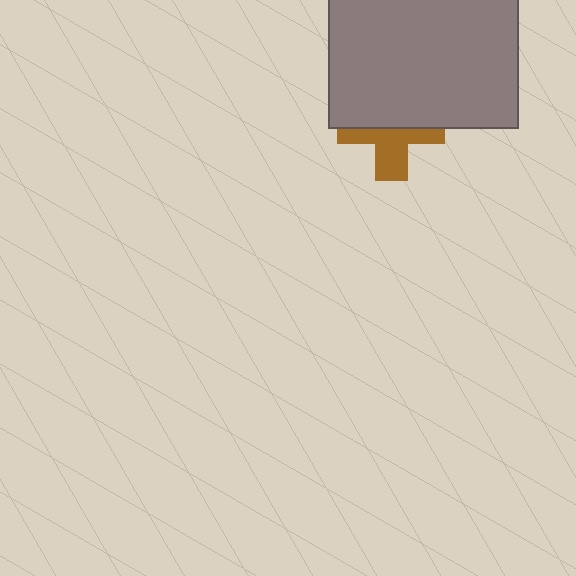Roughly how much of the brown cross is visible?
About half of it is visible (roughly 46%).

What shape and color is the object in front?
The object in front is a gray rectangle.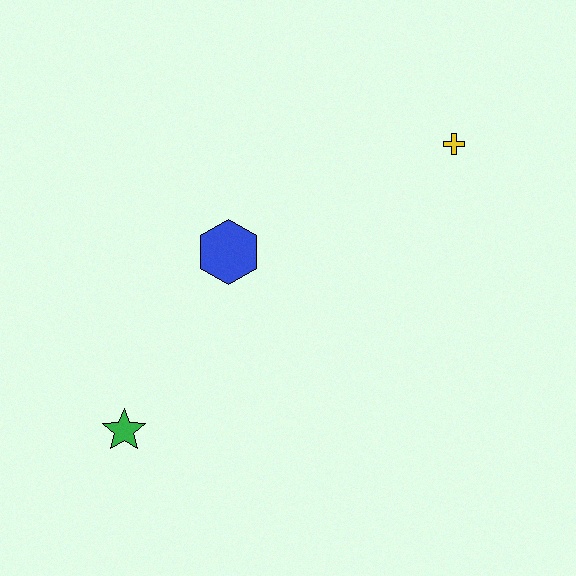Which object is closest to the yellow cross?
The blue hexagon is closest to the yellow cross.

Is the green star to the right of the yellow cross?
No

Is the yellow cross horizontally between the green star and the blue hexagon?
No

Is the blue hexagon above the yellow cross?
No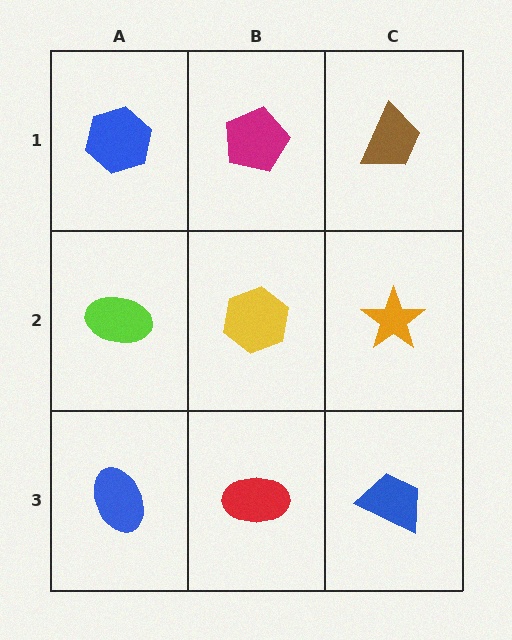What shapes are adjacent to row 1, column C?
An orange star (row 2, column C), a magenta pentagon (row 1, column B).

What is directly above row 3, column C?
An orange star.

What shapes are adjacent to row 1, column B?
A yellow hexagon (row 2, column B), a blue hexagon (row 1, column A), a brown trapezoid (row 1, column C).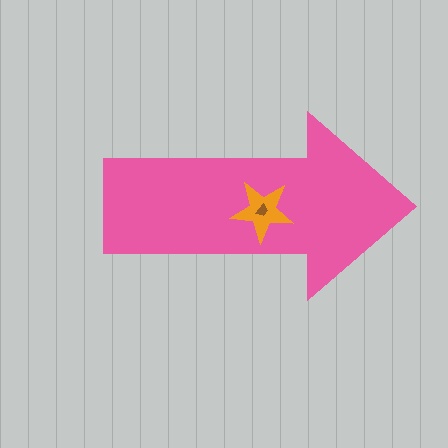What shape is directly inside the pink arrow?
The orange star.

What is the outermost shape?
The pink arrow.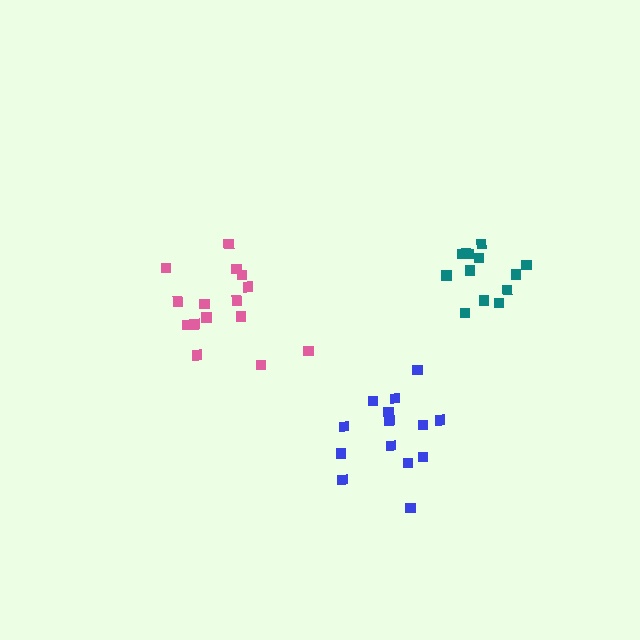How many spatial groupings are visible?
There are 3 spatial groupings.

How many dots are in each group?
Group 1: 13 dots, Group 2: 15 dots, Group 3: 14 dots (42 total).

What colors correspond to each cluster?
The clusters are colored: teal, pink, blue.